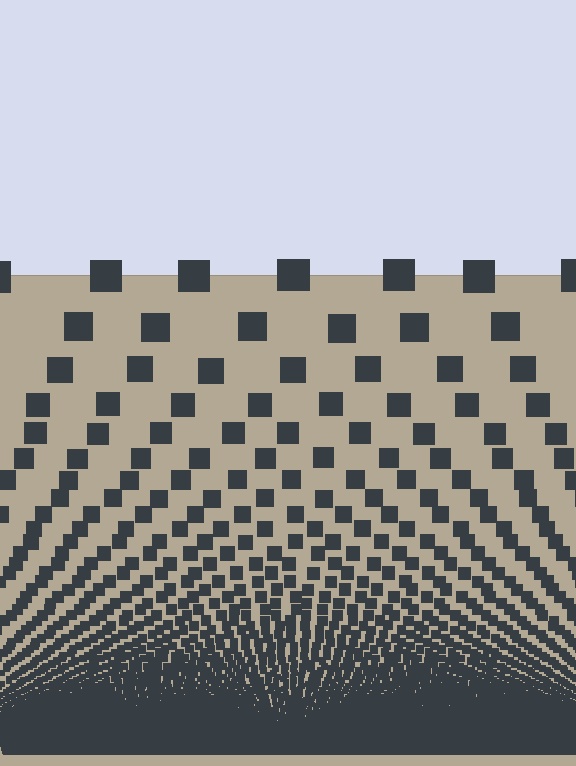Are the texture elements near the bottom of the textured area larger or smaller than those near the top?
Smaller. The gradient is inverted — elements near the bottom are smaller and denser.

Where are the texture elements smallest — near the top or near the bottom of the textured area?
Near the bottom.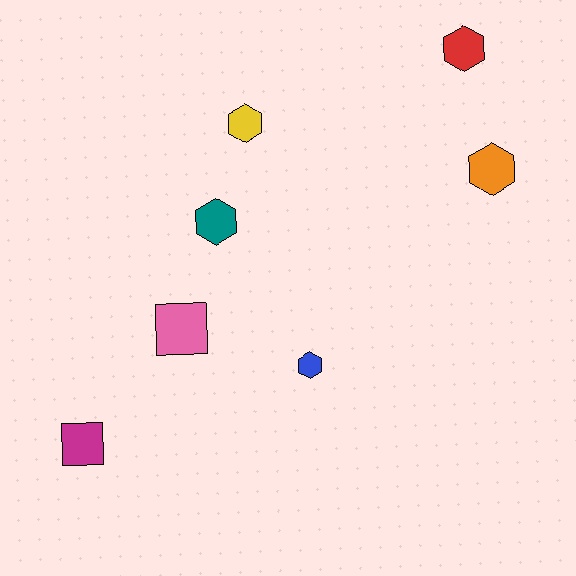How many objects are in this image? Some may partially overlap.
There are 7 objects.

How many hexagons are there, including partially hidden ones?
There are 5 hexagons.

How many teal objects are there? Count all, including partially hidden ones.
There is 1 teal object.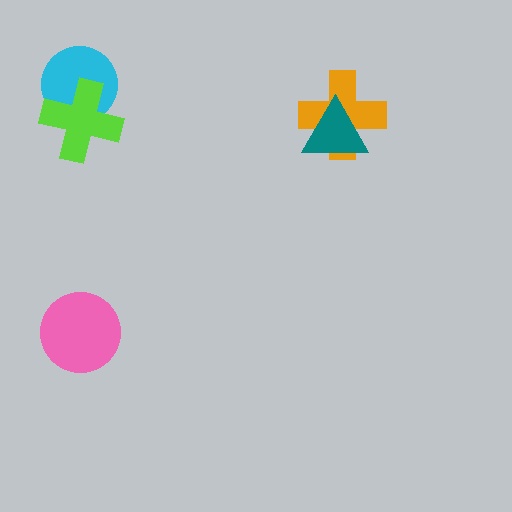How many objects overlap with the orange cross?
1 object overlaps with the orange cross.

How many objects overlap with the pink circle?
0 objects overlap with the pink circle.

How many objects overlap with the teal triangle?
1 object overlaps with the teal triangle.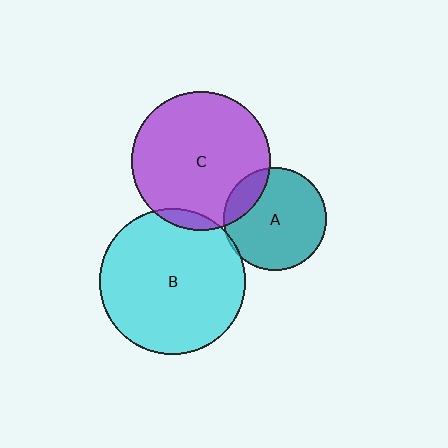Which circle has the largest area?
Circle B (cyan).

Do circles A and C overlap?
Yes.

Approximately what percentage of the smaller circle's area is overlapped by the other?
Approximately 15%.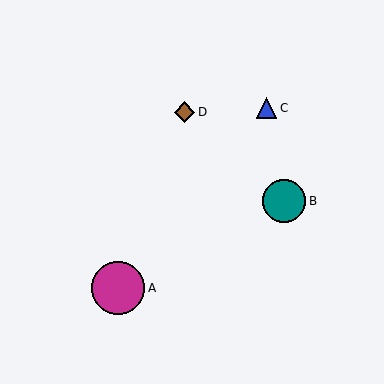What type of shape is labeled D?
Shape D is a brown diamond.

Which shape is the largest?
The magenta circle (labeled A) is the largest.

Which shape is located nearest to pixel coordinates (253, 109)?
The blue triangle (labeled C) at (267, 108) is nearest to that location.